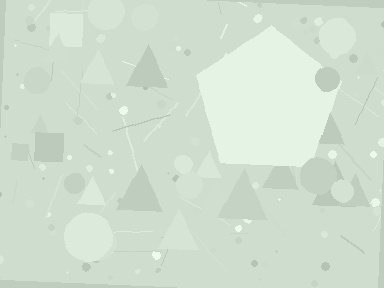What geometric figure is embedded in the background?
A pentagon is embedded in the background.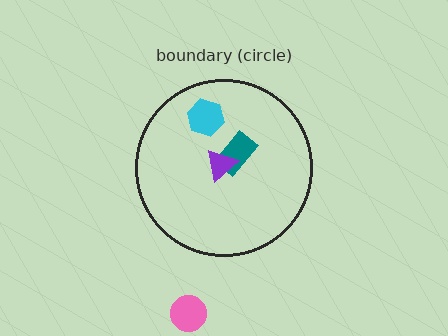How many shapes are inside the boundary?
3 inside, 1 outside.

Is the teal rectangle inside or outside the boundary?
Inside.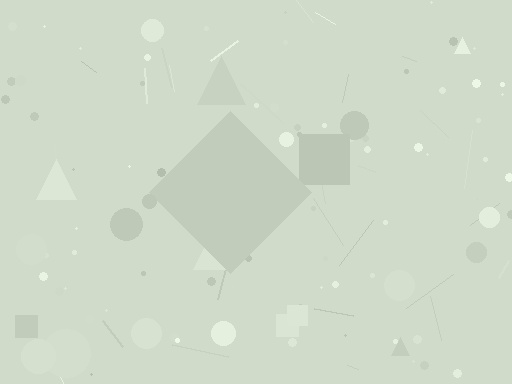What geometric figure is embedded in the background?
A diamond is embedded in the background.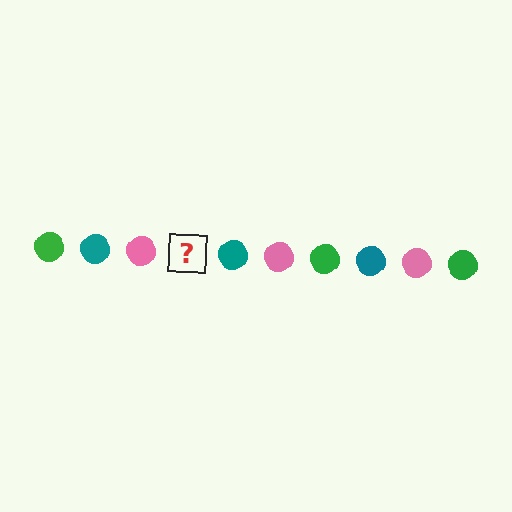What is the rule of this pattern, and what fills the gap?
The rule is that the pattern cycles through green, teal, pink circles. The gap should be filled with a green circle.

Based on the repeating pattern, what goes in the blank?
The blank should be a green circle.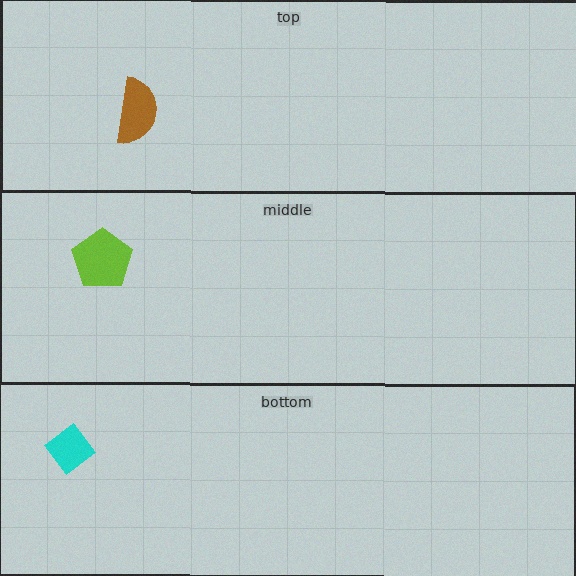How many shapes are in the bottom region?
1.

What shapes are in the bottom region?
The cyan diamond.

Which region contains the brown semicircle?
The top region.